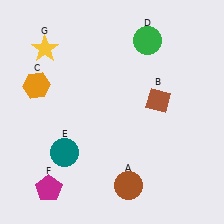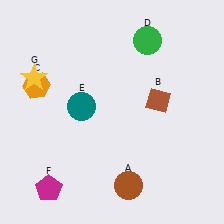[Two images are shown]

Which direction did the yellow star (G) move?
The yellow star (G) moved down.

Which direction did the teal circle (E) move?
The teal circle (E) moved up.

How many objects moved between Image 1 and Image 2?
2 objects moved between the two images.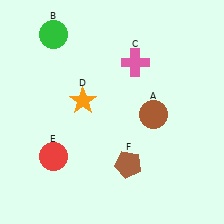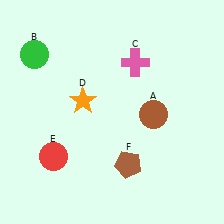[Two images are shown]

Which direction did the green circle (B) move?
The green circle (B) moved down.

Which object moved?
The green circle (B) moved down.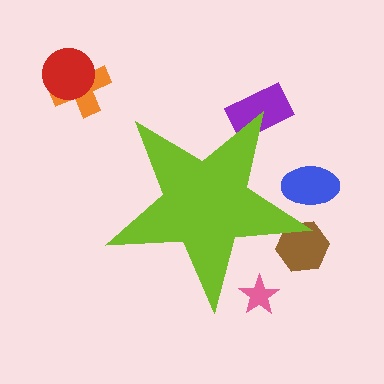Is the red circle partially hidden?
No, the red circle is fully visible.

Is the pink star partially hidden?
Yes, the pink star is partially hidden behind the lime star.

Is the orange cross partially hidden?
No, the orange cross is fully visible.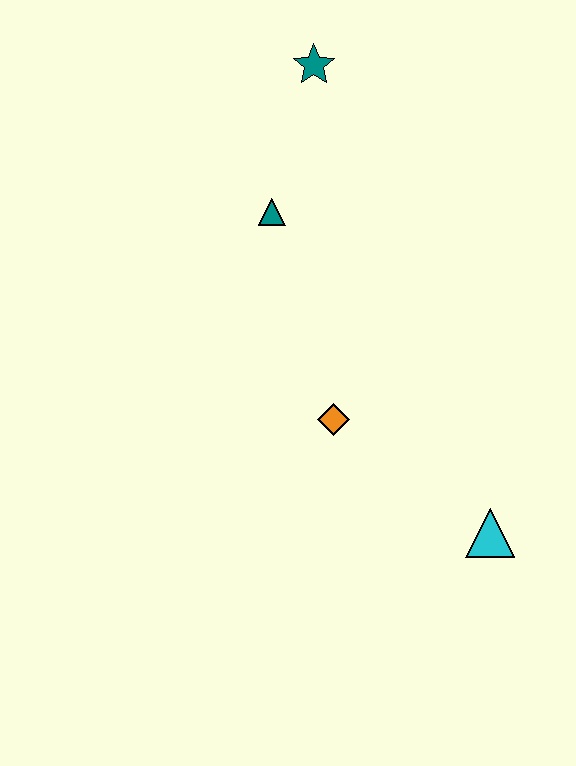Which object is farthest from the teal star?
The cyan triangle is farthest from the teal star.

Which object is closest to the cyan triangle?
The orange diamond is closest to the cyan triangle.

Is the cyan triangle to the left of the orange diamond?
No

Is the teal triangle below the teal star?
Yes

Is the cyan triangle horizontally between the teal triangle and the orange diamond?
No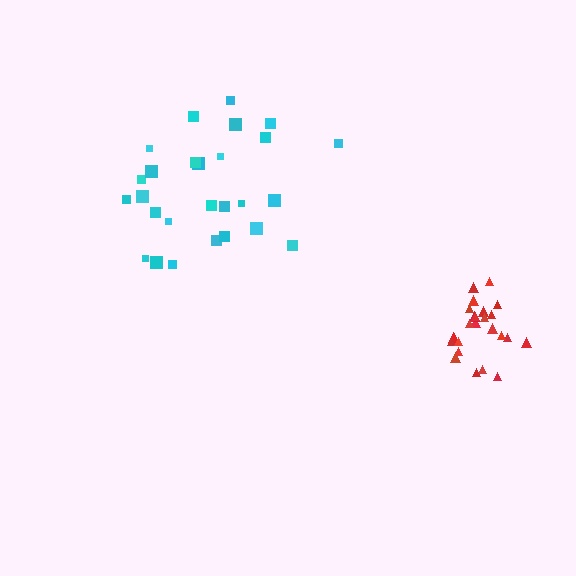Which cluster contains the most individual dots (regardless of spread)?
Cyan (27).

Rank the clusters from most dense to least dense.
red, cyan.